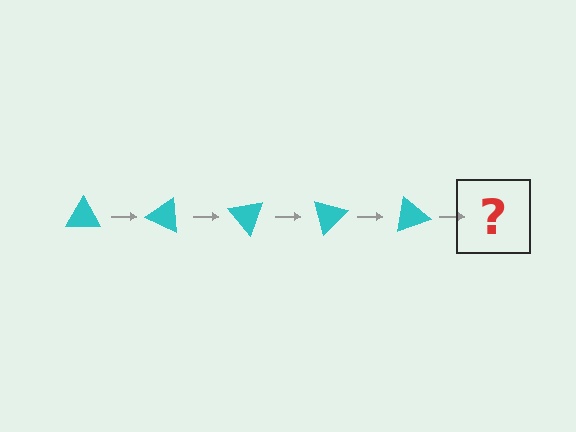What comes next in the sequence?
The next element should be a cyan triangle rotated 125 degrees.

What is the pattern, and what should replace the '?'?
The pattern is that the triangle rotates 25 degrees each step. The '?' should be a cyan triangle rotated 125 degrees.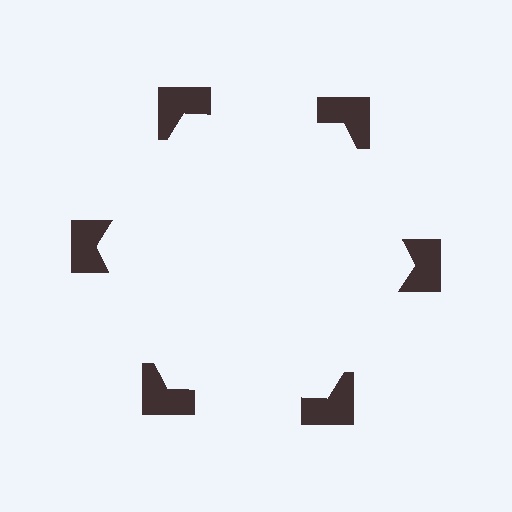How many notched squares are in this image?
There are 6 — one at each vertex of the illusory hexagon.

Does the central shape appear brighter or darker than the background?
It typically appears slightly brighter than the background, even though no actual brightness change is drawn.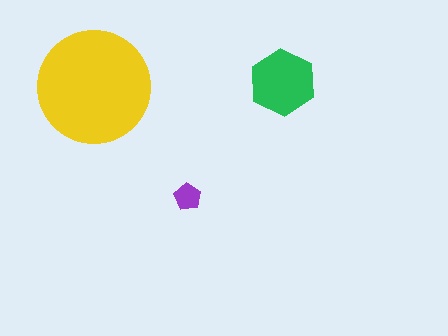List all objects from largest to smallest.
The yellow circle, the green hexagon, the purple pentagon.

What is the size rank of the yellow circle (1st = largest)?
1st.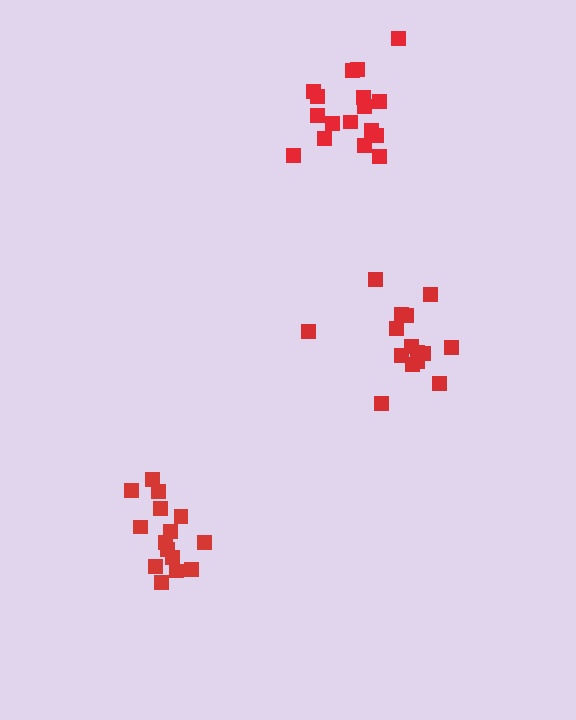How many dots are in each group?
Group 1: 15 dots, Group 2: 17 dots, Group 3: 15 dots (47 total).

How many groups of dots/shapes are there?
There are 3 groups.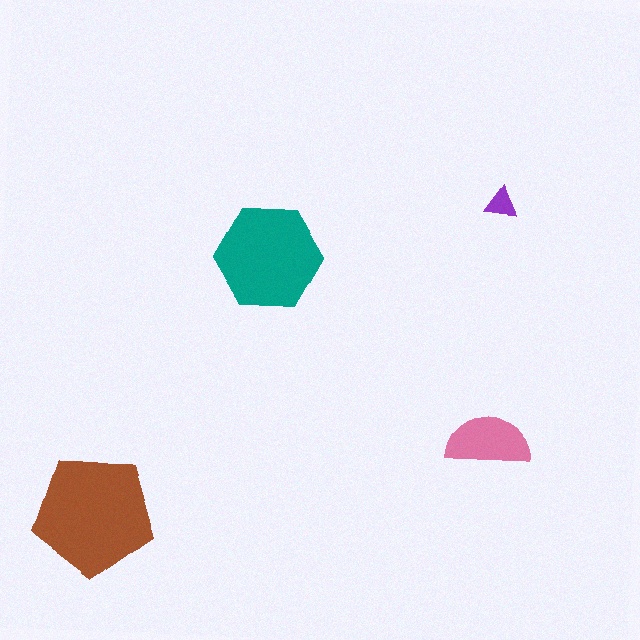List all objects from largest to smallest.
The brown pentagon, the teal hexagon, the pink semicircle, the purple triangle.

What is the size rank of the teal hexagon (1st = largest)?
2nd.